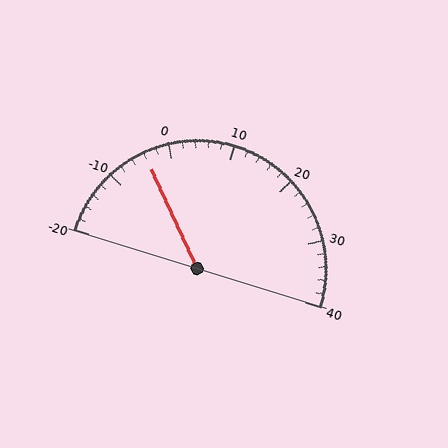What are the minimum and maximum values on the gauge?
The gauge ranges from -20 to 40.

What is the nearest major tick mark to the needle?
The nearest major tick mark is 0.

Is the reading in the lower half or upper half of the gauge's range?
The reading is in the lower half of the range (-20 to 40).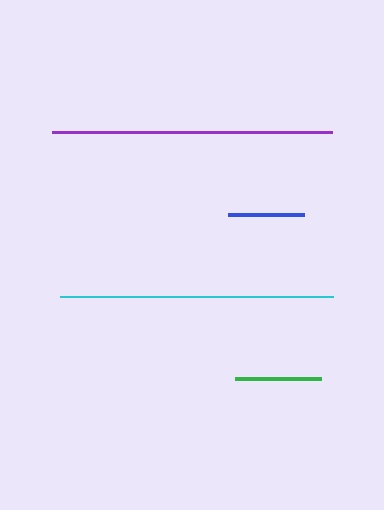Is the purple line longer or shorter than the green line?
The purple line is longer than the green line.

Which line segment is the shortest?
The blue line is the shortest at approximately 76 pixels.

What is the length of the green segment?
The green segment is approximately 86 pixels long.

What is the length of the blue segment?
The blue segment is approximately 76 pixels long.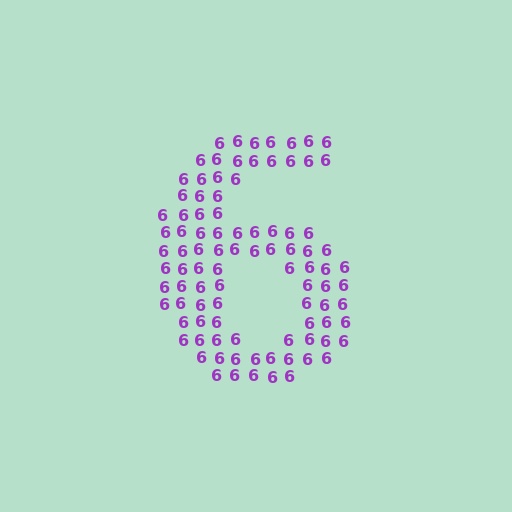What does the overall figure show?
The overall figure shows the digit 6.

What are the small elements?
The small elements are digit 6's.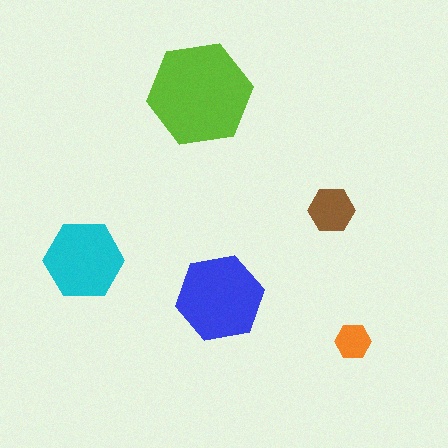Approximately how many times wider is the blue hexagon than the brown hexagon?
About 2 times wider.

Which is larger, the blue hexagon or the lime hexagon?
The lime one.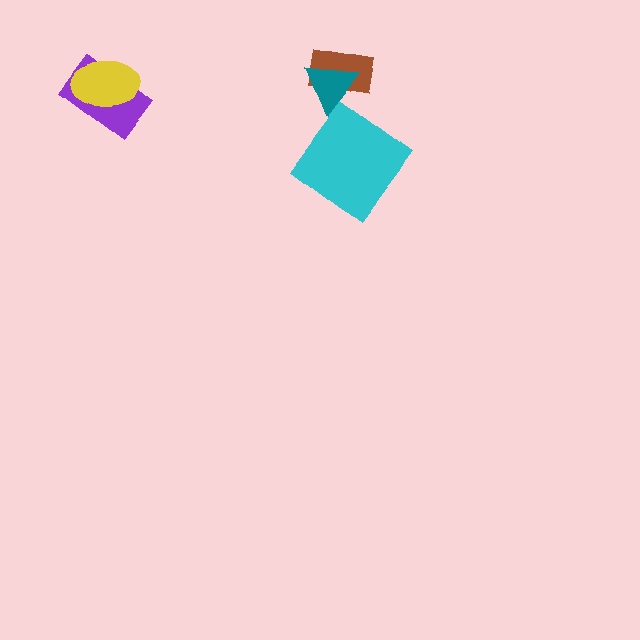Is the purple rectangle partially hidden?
Yes, it is partially covered by another shape.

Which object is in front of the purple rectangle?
The yellow ellipse is in front of the purple rectangle.